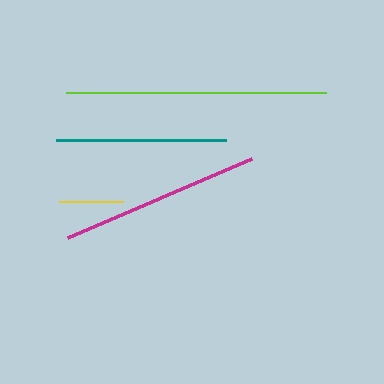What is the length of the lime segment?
The lime segment is approximately 260 pixels long.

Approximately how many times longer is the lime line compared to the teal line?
The lime line is approximately 1.5 times the length of the teal line.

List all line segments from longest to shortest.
From longest to shortest: lime, magenta, teal, yellow.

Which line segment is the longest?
The lime line is the longest at approximately 260 pixels.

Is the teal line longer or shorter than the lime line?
The lime line is longer than the teal line.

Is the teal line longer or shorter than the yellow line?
The teal line is longer than the yellow line.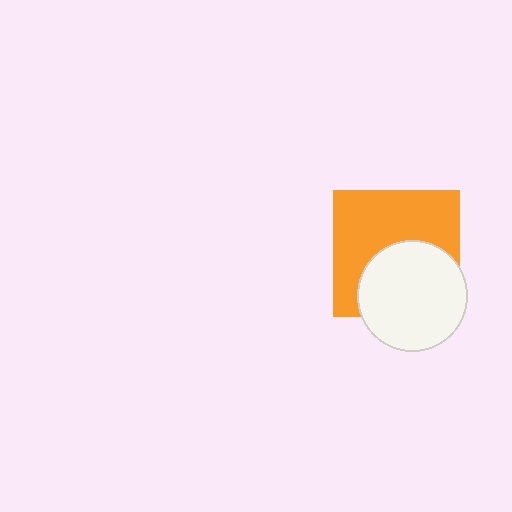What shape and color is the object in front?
The object in front is a white circle.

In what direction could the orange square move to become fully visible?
The orange square could move up. That would shift it out from behind the white circle entirely.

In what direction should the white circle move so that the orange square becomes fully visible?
The white circle should move down. That is the shortest direction to clear the overlap and leave the orange square fully visible.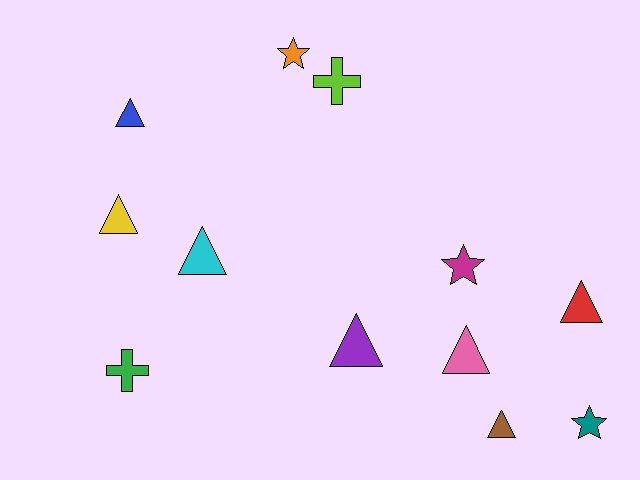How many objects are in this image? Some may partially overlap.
There are 12 objects.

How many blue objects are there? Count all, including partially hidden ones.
There is 1 blue object.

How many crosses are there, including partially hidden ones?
There are 2 crosses.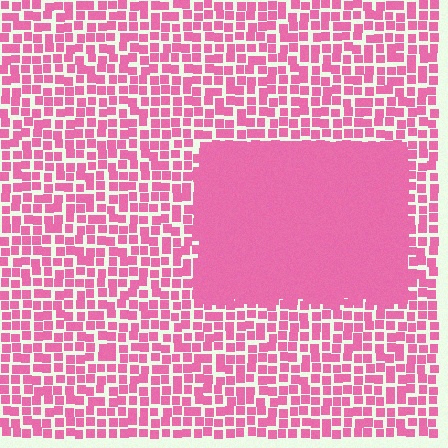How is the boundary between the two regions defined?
The boundary is defined by a change in element density (approximately 2.7x ratio). All elements are the same color, size, and shape.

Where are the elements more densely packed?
The elements are more densely packed inside the rectangle boundary.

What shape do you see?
I see a rectangle.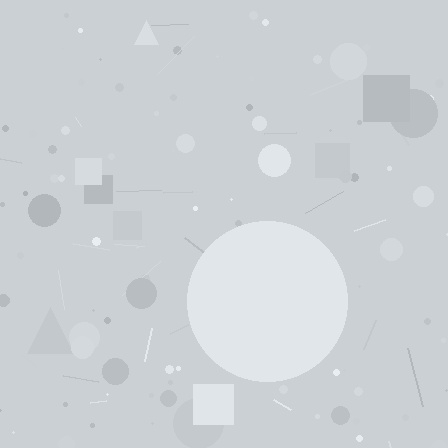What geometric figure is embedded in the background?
A circle is embedded in the background.